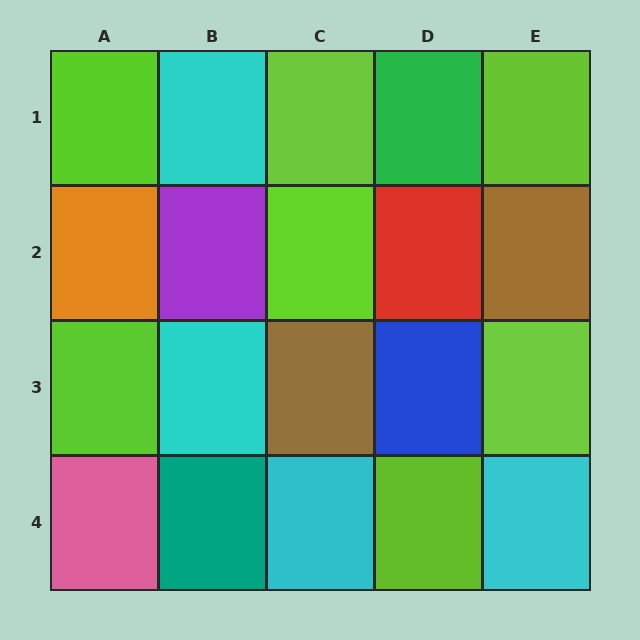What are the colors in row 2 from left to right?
Orange, purple, lime, red, brown.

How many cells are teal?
1 cell is teal.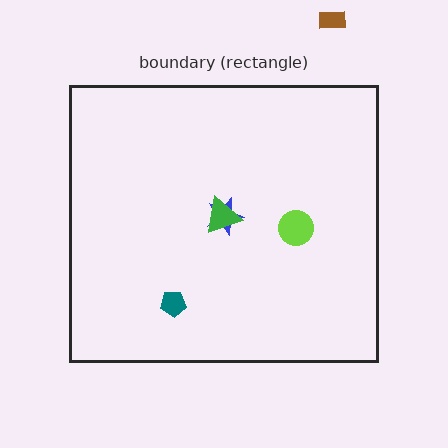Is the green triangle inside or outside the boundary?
Inside.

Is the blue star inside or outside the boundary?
Inside.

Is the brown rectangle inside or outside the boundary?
Outside.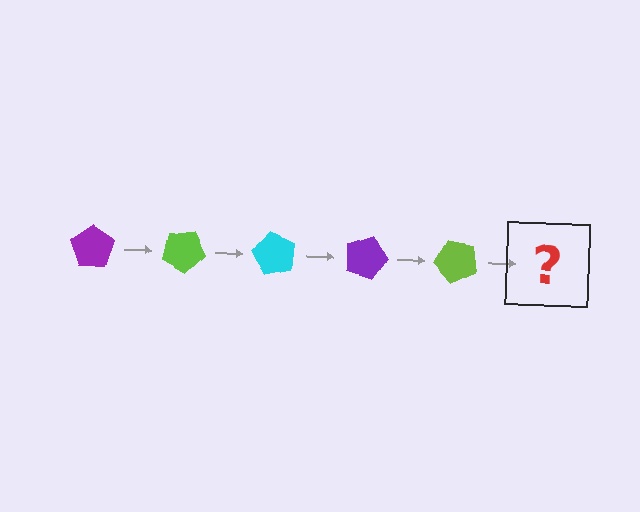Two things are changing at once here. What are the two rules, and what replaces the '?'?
The two rules are that it rotates 30 degrees each step and the color cycles through purple, lime, and cyan. The '?' should be a cyan pentagon, rotated 150 degrees from the start.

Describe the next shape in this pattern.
It should be a cyan pentagon, rotated 150 degrees from the start.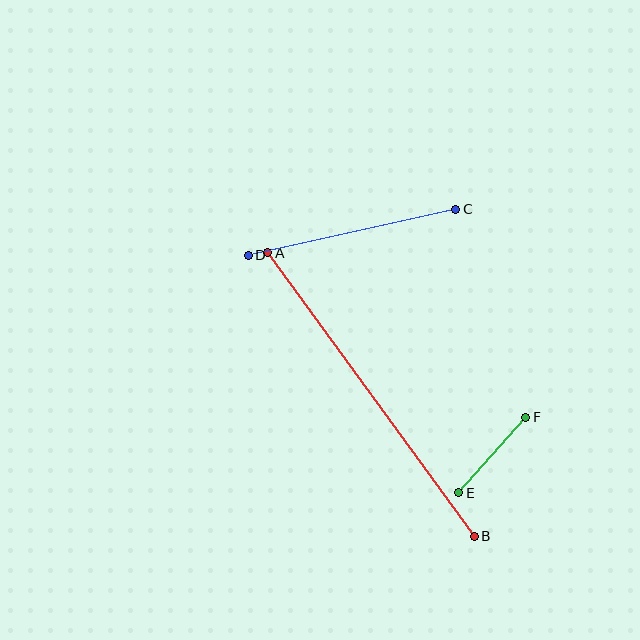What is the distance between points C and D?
The distance is approximately 212 pixels.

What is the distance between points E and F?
The distance is approximately 101 pixels.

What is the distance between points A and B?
The distance is approximately 351 pixels.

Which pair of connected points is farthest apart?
Points A and B are farthest apart.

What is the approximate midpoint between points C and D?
The midpoint is at approximately (352, 232) pixels.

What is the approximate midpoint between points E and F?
The midpoint is at approximately (492, 455) pixels.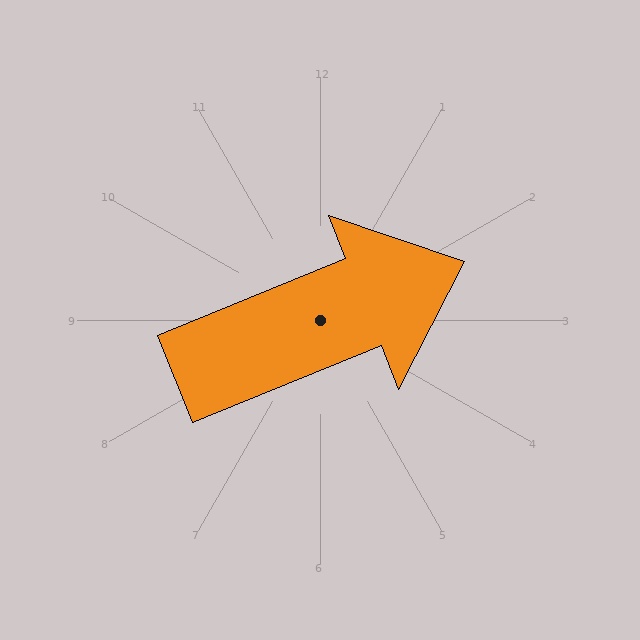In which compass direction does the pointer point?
East.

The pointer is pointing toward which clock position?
Roughly 2 o'clock.